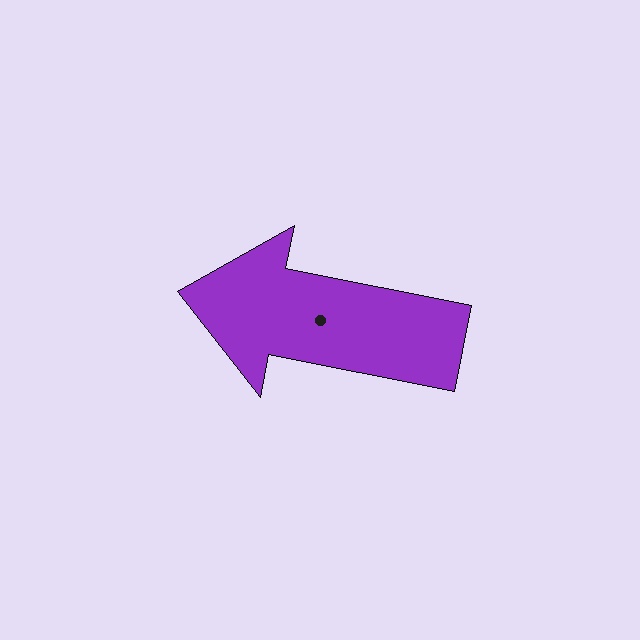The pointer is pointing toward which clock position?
Roughly 9 o'clock.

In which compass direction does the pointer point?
West.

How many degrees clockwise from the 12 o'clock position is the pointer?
Approximately 281 degrees.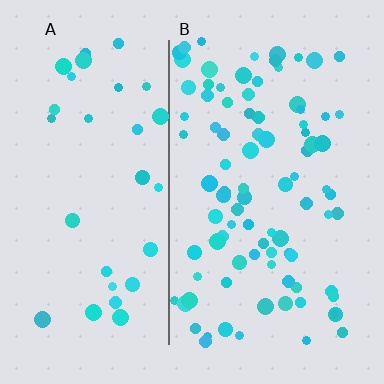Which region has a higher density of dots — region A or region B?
B (the right).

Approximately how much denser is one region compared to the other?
Approximately 2.9× — region B over region A.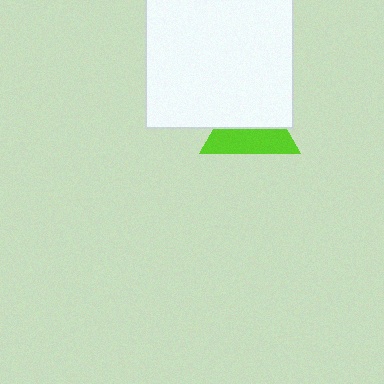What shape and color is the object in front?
The object in front is a white rectangle.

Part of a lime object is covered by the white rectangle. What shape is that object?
It is a triangle.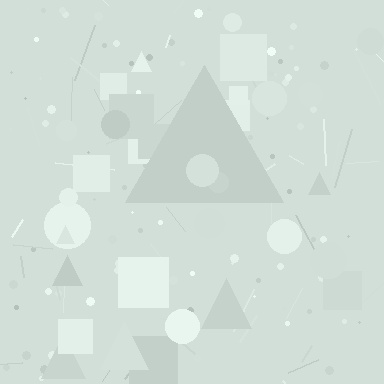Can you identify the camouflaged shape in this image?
The camouflaged shape is a triangle.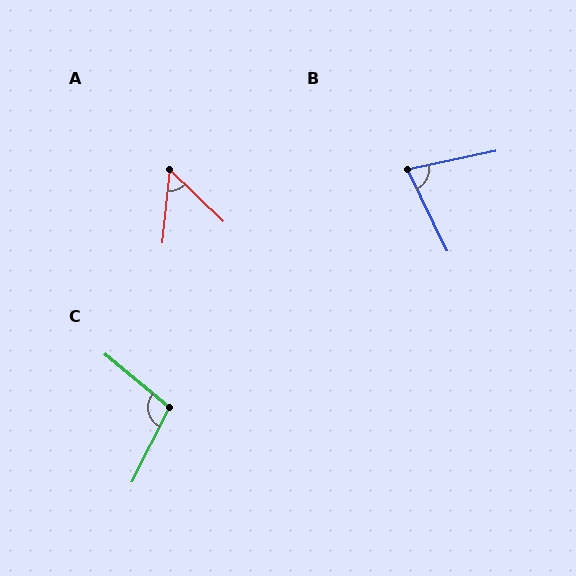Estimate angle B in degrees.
Approximately 76 degrees.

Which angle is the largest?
C, at approximately 103 degrees.